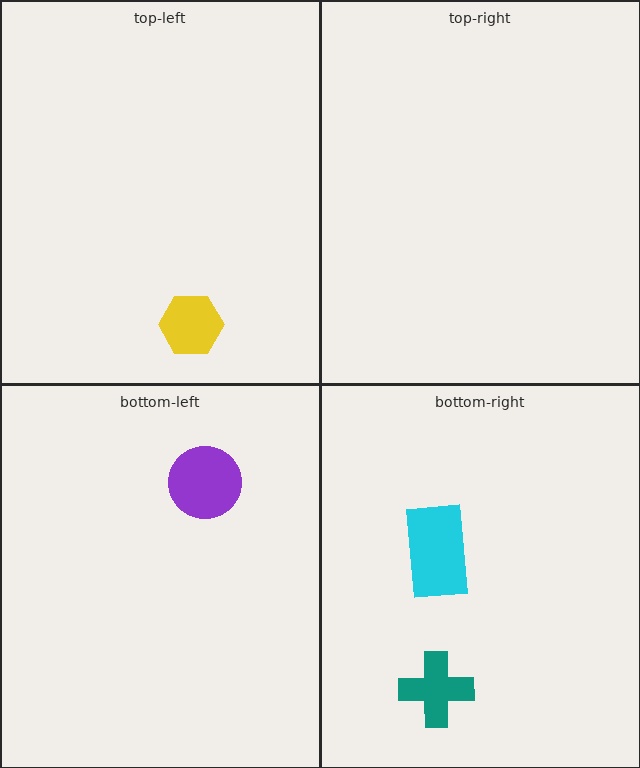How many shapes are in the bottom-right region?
2.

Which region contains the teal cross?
The bottom-right region.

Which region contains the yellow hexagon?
The top-left region.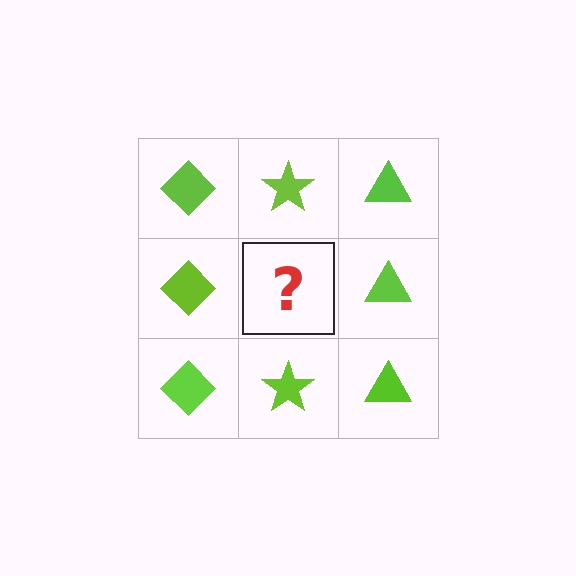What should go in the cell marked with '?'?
The missing cell should contain a lime star.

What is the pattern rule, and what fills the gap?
The rule is that each column has a consistent shape. The gap should be filled with a lime star.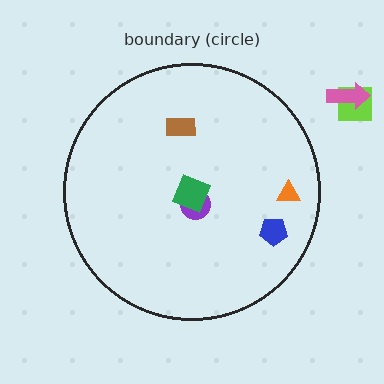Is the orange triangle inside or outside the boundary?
Inside.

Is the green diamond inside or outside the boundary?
Inside.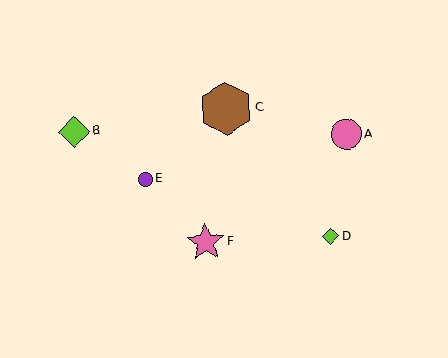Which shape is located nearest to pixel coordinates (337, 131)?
The pink circle (labeled A) at (346, 135) is nearest to that location.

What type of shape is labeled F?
Shape F is a pink star.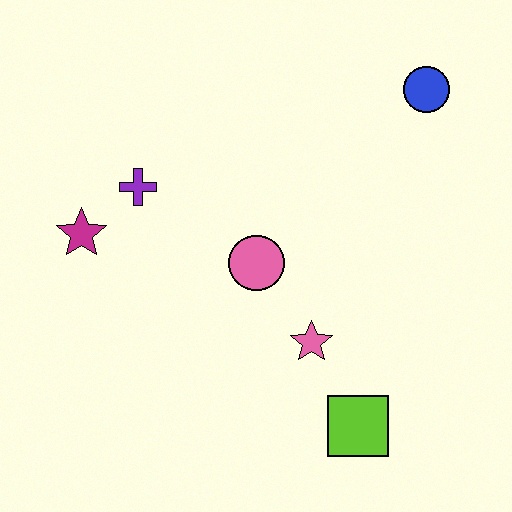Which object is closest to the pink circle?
The pink star is closest to the pink circle.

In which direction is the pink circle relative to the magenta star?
The pink circle is to the right of the magenta star.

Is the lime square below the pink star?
Yes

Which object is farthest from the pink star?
The blue circle is farthest from the pink star.